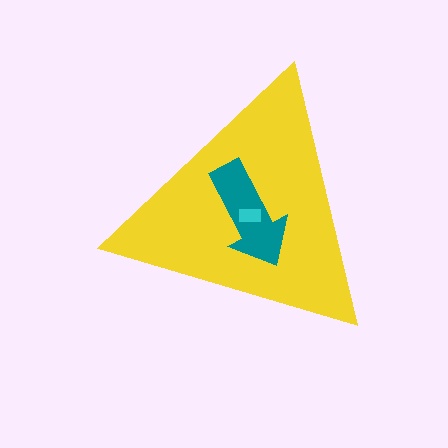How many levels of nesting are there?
3.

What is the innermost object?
The cyan rectangle.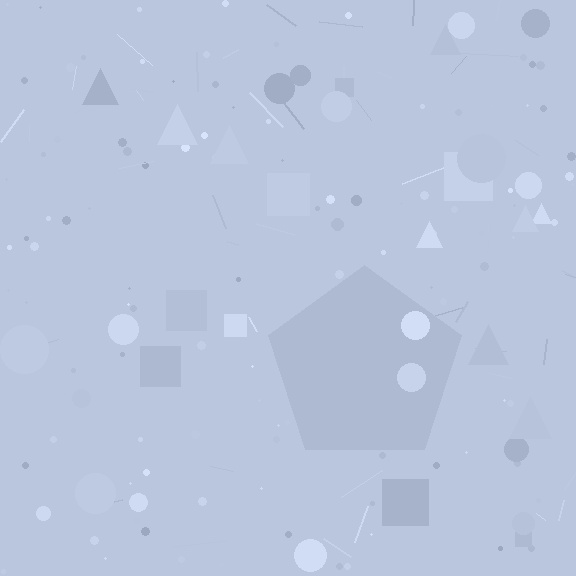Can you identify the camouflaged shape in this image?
The camouflaged shape is a pentagon.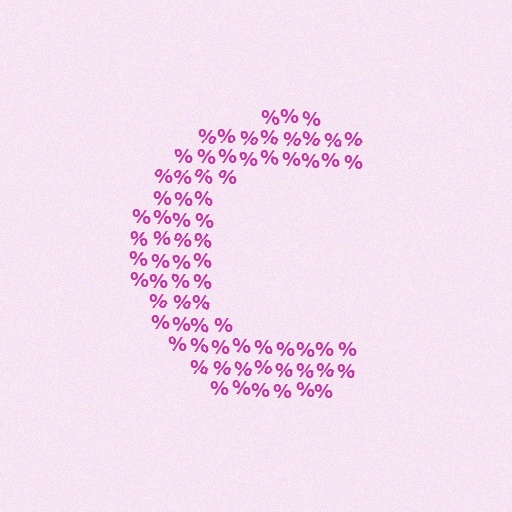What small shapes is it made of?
It is made of small percent signs.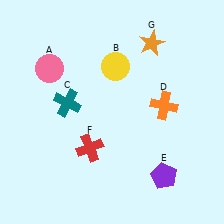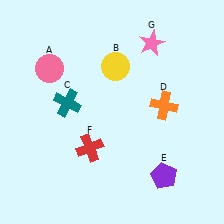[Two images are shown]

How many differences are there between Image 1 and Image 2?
There is 1 difference between the two images.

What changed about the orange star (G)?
In Image 1, G is orange. In Image 2, it changed to pink.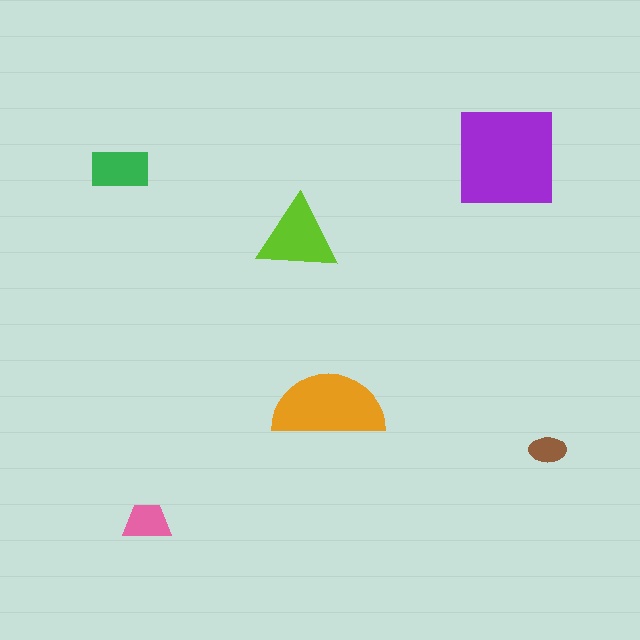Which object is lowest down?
The pink trapezoid is bottommost.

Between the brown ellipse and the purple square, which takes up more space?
The purple square.